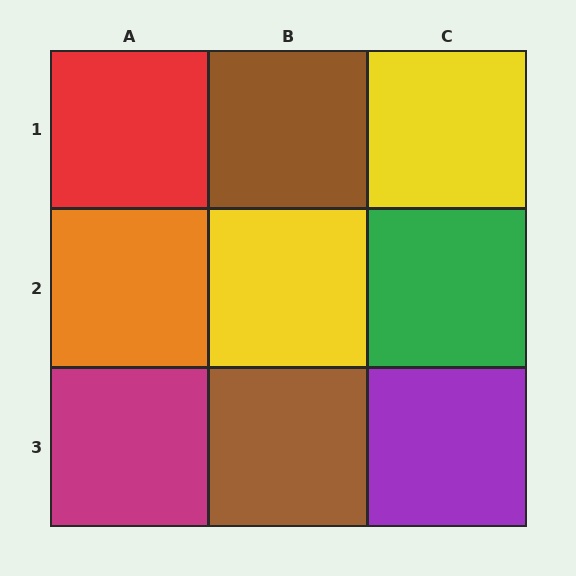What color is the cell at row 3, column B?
Brown.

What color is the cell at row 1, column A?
Red.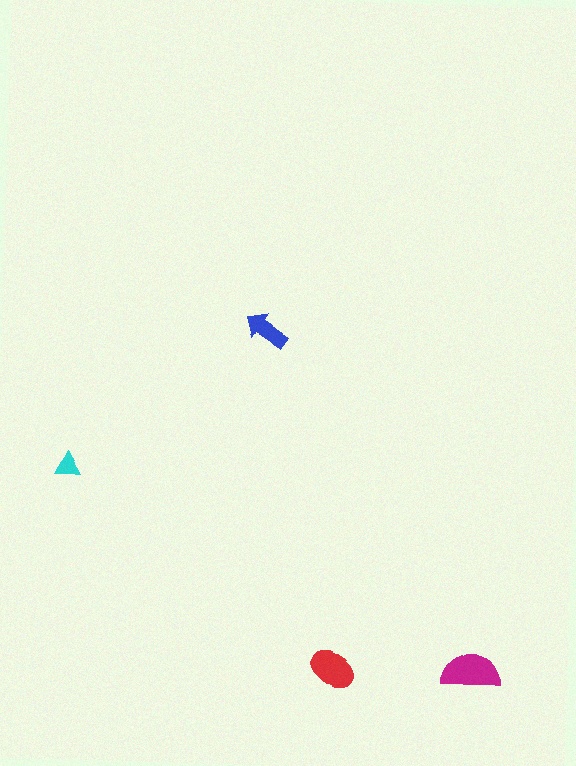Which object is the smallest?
The cyan triangle.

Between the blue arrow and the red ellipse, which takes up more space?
The red ellipse.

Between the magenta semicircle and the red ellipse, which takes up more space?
The magenta semicircle.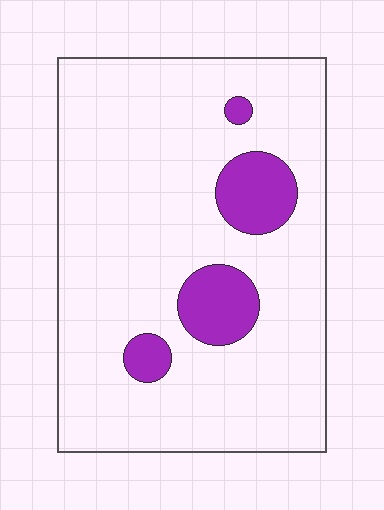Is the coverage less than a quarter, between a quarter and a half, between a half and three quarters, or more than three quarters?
Less than a quarter.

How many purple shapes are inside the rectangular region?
4.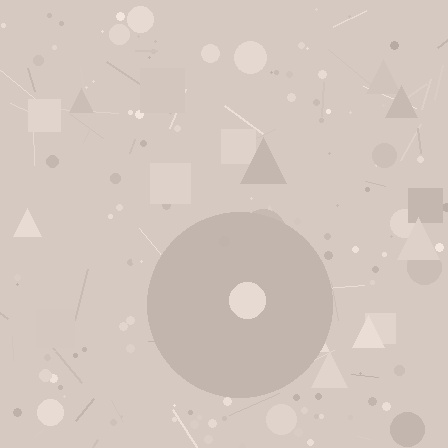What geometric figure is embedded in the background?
A circle is embedded in the background.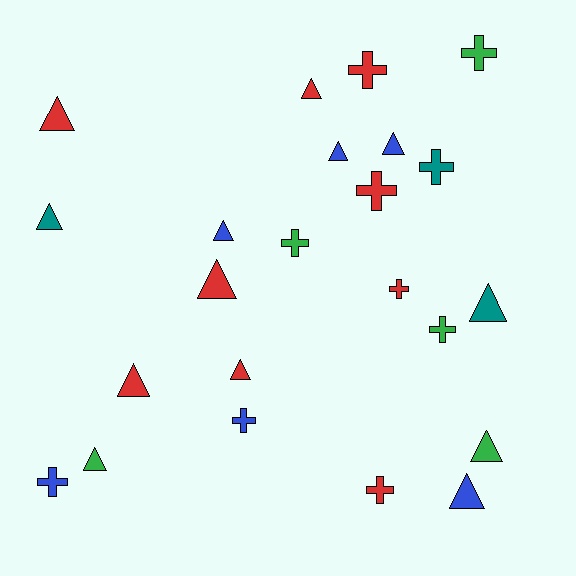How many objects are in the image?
There are 23 objects.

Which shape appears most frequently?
Triangle, with 13 objects.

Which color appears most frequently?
Red, with 9 objects.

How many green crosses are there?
There are 3 green crosses.